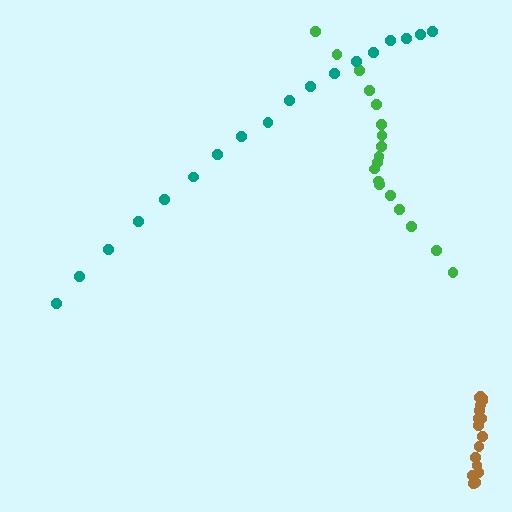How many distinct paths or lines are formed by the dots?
There are 3 distinct paths.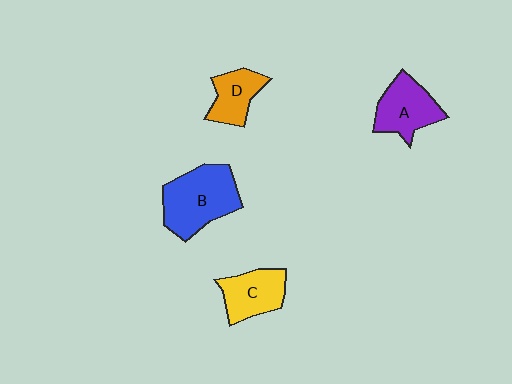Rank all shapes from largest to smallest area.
From largest to smallest: B (blue), A (purple), C (yellow), D (orange).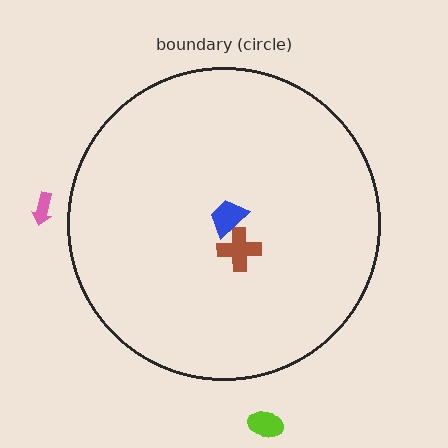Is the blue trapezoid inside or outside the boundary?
Inside.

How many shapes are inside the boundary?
2 inside, 2 outside.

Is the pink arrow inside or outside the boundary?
Outside.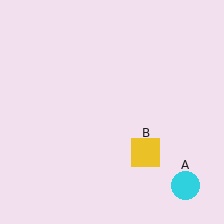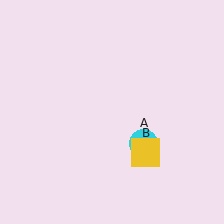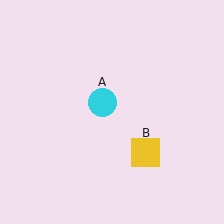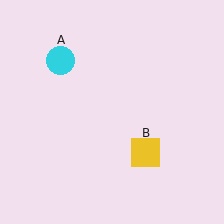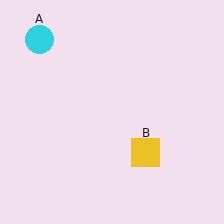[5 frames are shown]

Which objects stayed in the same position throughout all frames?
Yellow square (object B) remained stationary.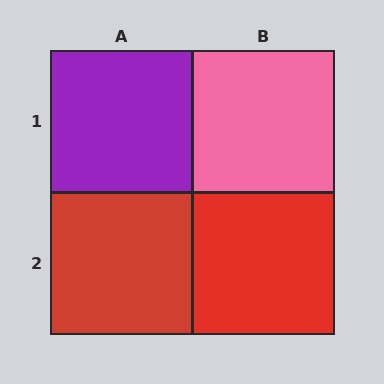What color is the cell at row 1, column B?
Pink.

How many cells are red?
2 cells are red.